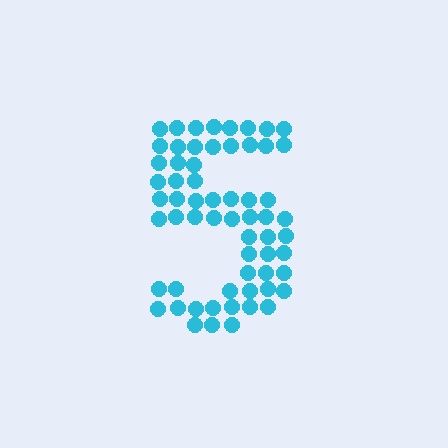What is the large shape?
The large shape is the digit 5.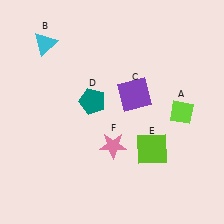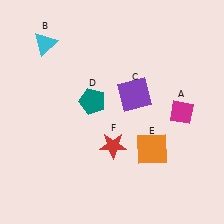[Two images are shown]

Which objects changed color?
A changed from lime to magenta. E changed from lime to orange. F changed from pink to red.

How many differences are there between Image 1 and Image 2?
There are 3 differences between the two images.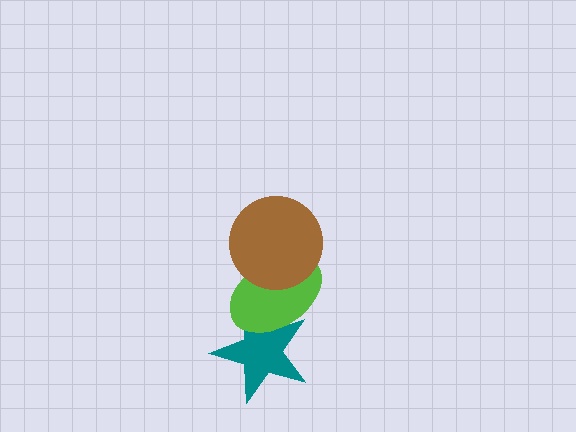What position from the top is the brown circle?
The brown circle is 1st from the top.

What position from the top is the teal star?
The teal star is 3rd from the top.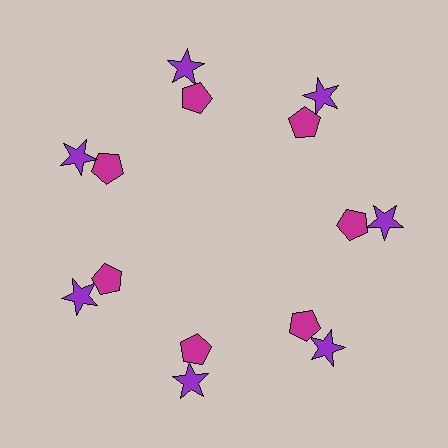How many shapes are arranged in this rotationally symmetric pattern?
There are 14 shapes, arranged in 7 groups of 2.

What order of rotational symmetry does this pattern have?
This pattern has 7-fold rotational symmetry.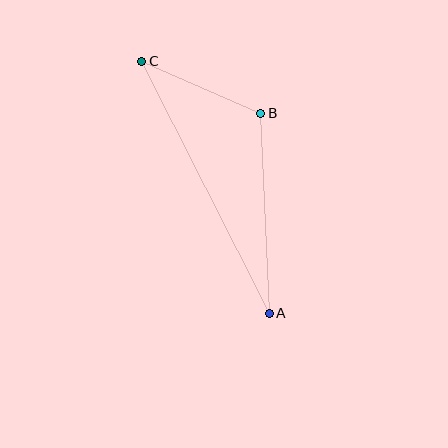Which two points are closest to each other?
Points B and C are closest to each other.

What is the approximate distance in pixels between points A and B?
The distance between A and B is approximately 200 pixels.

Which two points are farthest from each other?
Points A and C are farthest from each other.